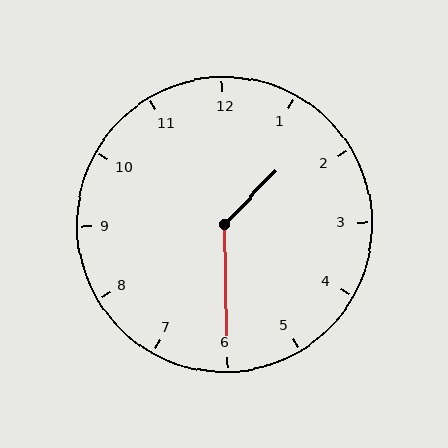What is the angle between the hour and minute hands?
Approximately 135 degrees.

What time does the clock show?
1:30.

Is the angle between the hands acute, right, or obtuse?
It is obtuse.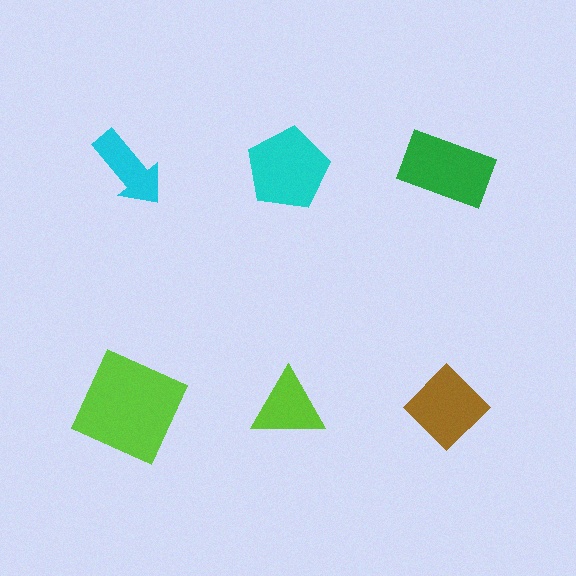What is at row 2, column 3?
A brown diamond.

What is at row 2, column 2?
A lime triangle.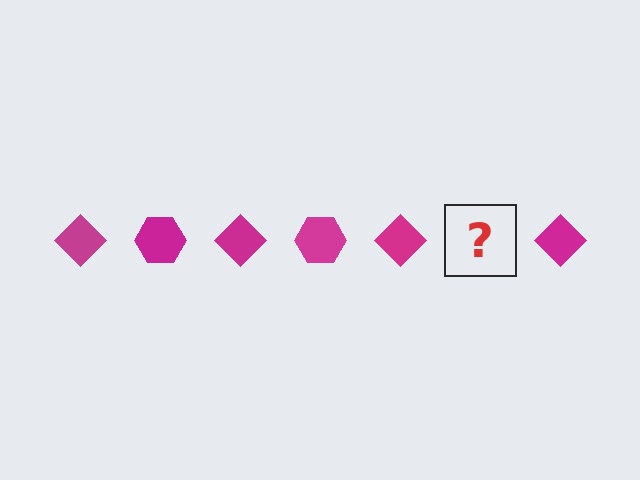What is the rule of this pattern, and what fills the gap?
The rule is that the pattern cycles through diamond, hexagon shapes in magenta. The gap should be filled with a magenta hexagon.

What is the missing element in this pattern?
The missing element is a magenta hexagon.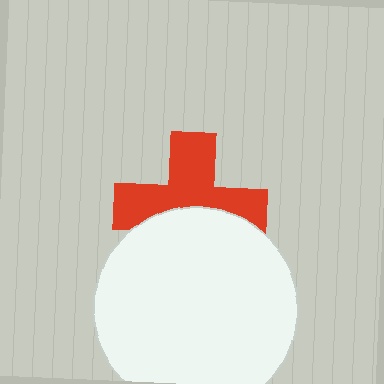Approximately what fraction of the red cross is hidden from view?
Roughly 41% of the red cross is hidden behind the white circle.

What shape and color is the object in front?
The object in front is a white circle.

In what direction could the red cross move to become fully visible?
The red cross could move up. That would shift it out from behind the white circle entirely.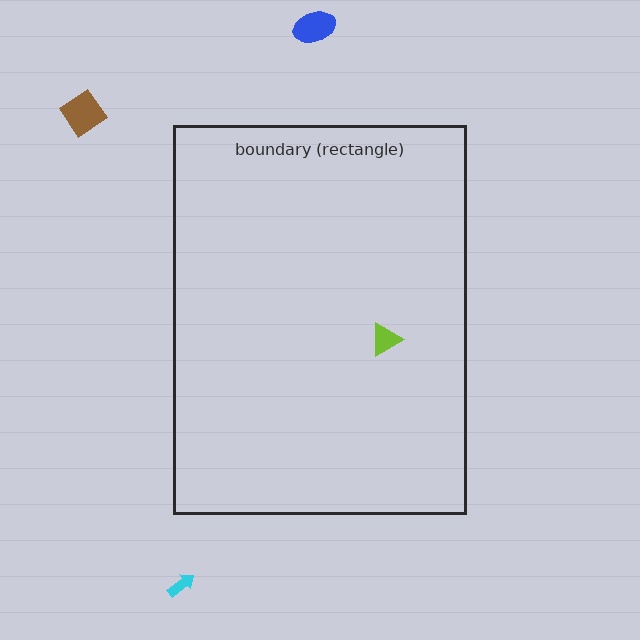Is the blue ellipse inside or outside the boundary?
Outside.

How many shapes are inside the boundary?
1 inside, 3 outside.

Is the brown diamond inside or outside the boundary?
Outside.